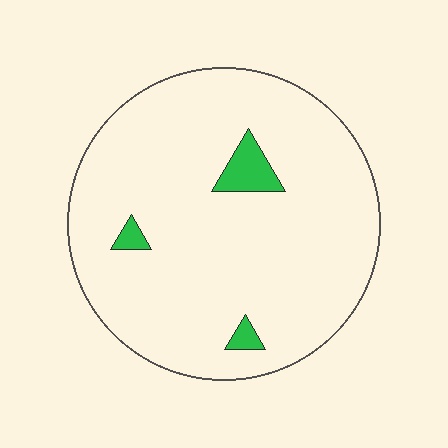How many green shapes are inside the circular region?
3.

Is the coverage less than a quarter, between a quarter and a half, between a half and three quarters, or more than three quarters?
Less than a quarter.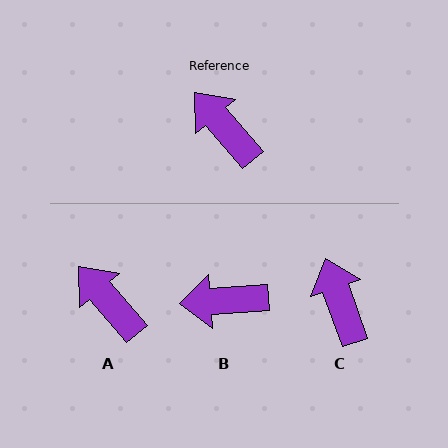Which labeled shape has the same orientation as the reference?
A.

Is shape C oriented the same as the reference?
No, it is off by about 21 degrees.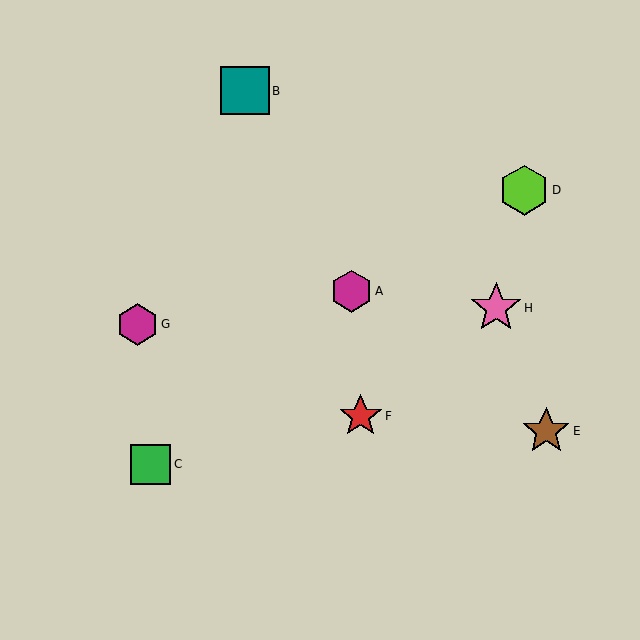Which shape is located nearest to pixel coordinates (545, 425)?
The brown star (labeled E) at (546, 431) is nearest to that location.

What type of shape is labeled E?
Shape E is a brown star.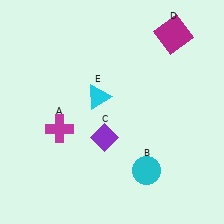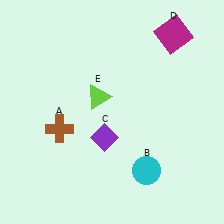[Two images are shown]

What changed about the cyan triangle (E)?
In Image 1, E is cyan. In Image 2, it changed to lime.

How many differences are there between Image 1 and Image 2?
There are 2 differences between the two images.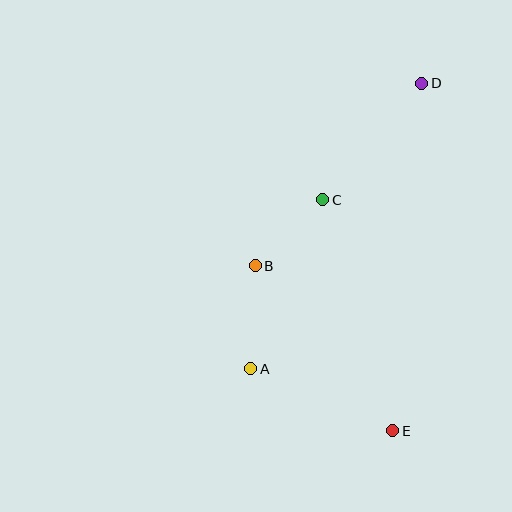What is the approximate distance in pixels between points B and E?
The distance between B and E is approximately 215 pixels.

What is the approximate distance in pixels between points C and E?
The distance between C and E is approximately 241 pixels.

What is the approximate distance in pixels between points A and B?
The distance between A and B is approximately 103 pixels.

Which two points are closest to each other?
Points B and C are closest to each other.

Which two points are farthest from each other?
Points D and E are farthest from each other.